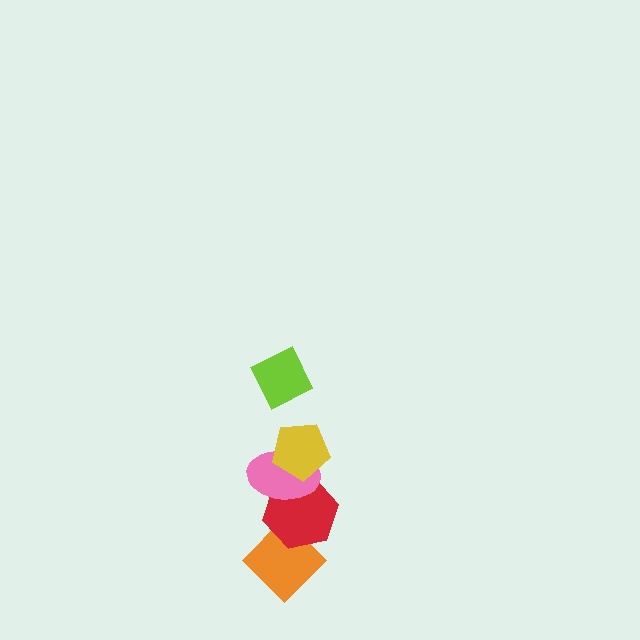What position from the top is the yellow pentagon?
The yellow pentagon is 2nd from the top.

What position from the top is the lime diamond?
The lime diamond is 1st from the top.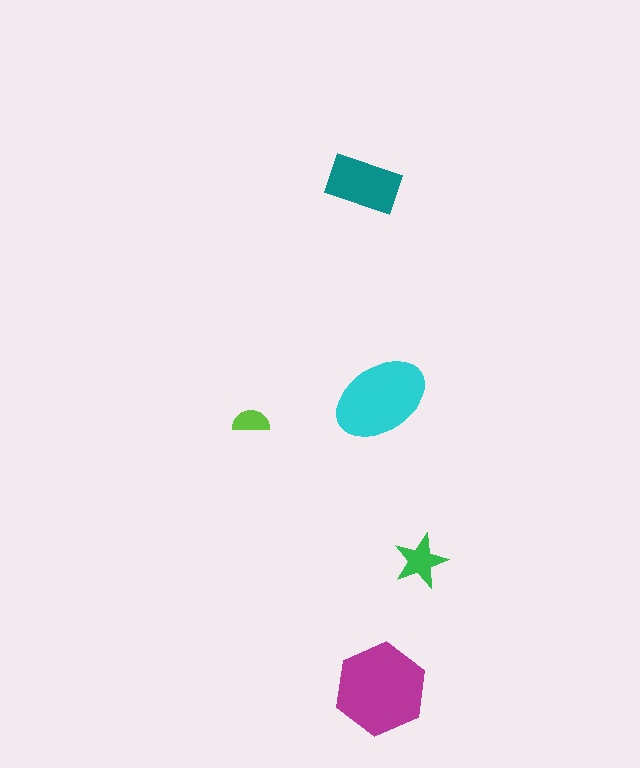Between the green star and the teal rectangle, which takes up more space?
The teal rectangle.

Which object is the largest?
The magenta hexagon.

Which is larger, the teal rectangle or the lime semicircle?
The teal rectangle.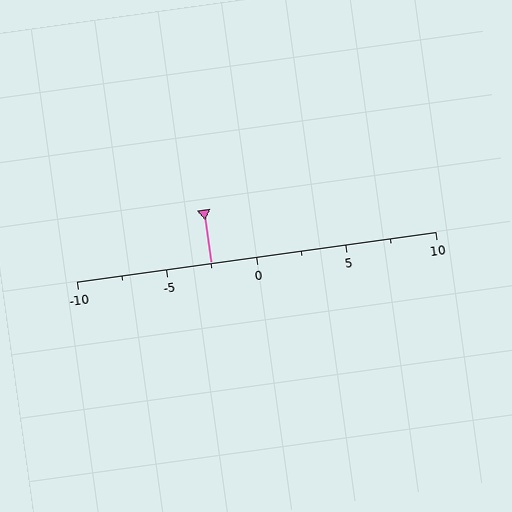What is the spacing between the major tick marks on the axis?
The major ticks are spaced 5 apart.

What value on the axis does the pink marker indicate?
The marker indicates approximately -2.5.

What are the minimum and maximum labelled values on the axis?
The axis runs from -10 to 10.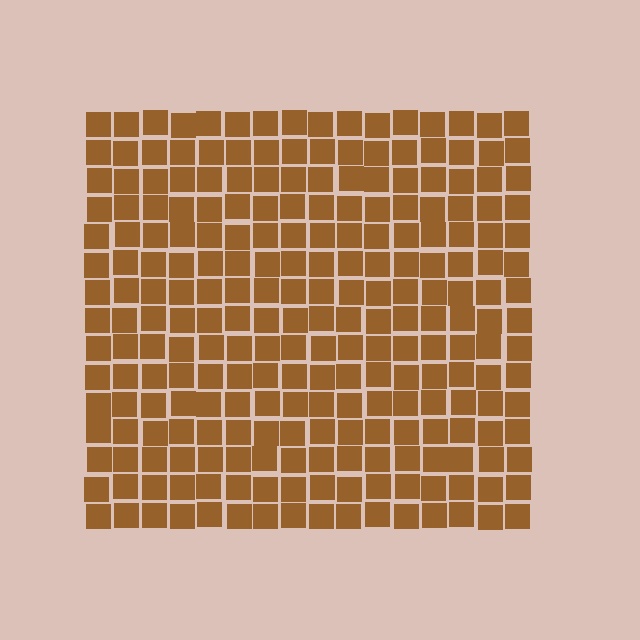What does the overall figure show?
The overall figure shows a square.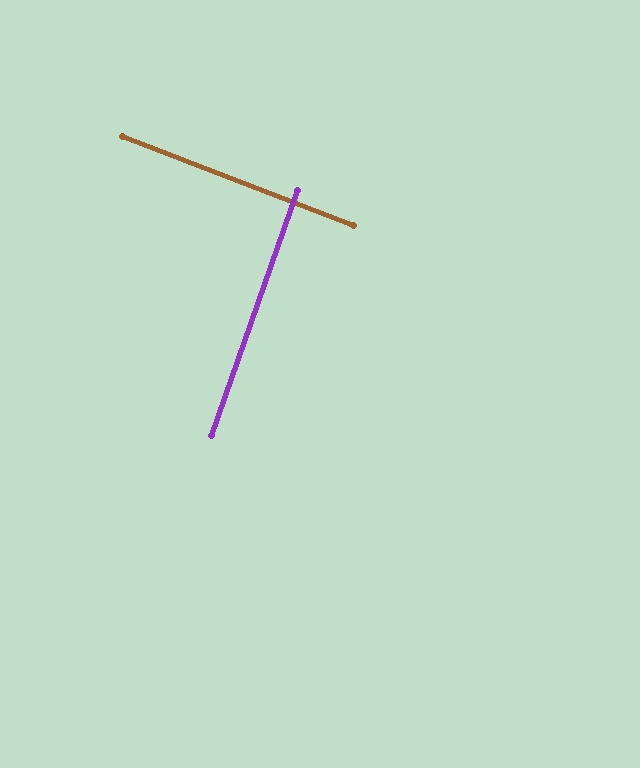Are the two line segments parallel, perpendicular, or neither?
Perpendicular — they meet at approximately 88°.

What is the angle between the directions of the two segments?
Approximately 88 degrees.